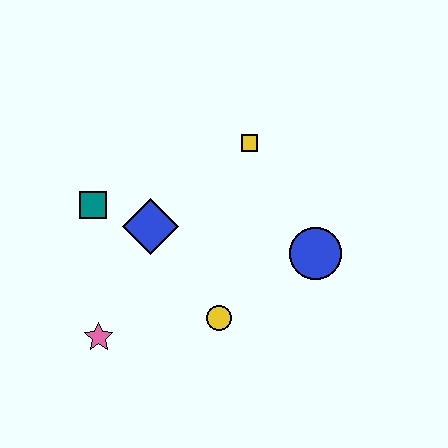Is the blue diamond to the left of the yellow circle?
Yes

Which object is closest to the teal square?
The blue diamond is closest to the teal square.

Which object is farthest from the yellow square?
The pink star is farthest from the yellow square.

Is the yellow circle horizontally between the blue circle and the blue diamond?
Yes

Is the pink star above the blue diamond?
No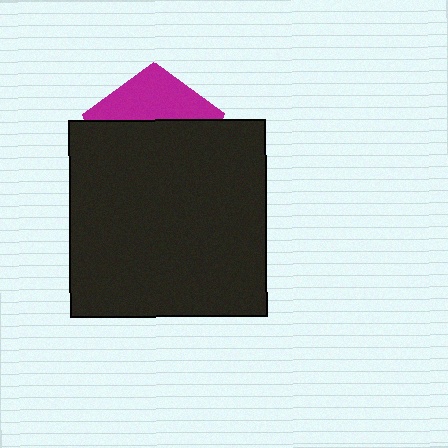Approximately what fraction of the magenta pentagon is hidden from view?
Roughly 66% of the magenta pentagon is hidden behind the black square.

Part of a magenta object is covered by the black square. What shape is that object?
It is a pentagon.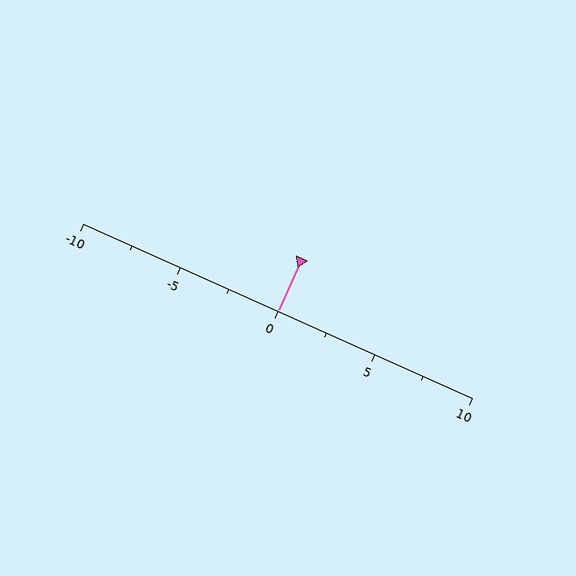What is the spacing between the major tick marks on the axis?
The major ticks are spaced 5 apart.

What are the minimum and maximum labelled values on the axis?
The axis runs from -10 to 10.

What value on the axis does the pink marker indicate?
The marker indicates approximately 0.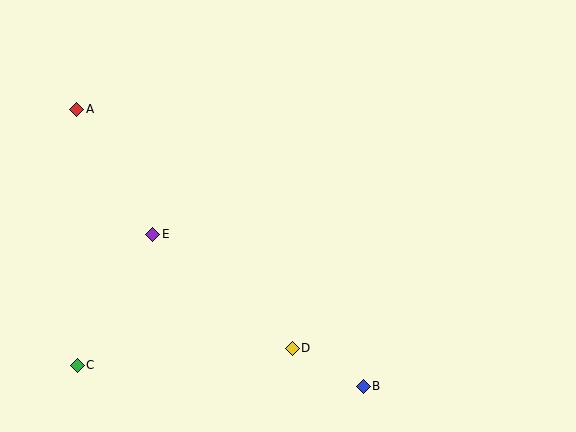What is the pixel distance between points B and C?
The distance between B and C is 287 pixels.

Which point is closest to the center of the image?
Point D at (292, 348) is closest to the center.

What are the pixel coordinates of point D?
Point D is at (292, 348).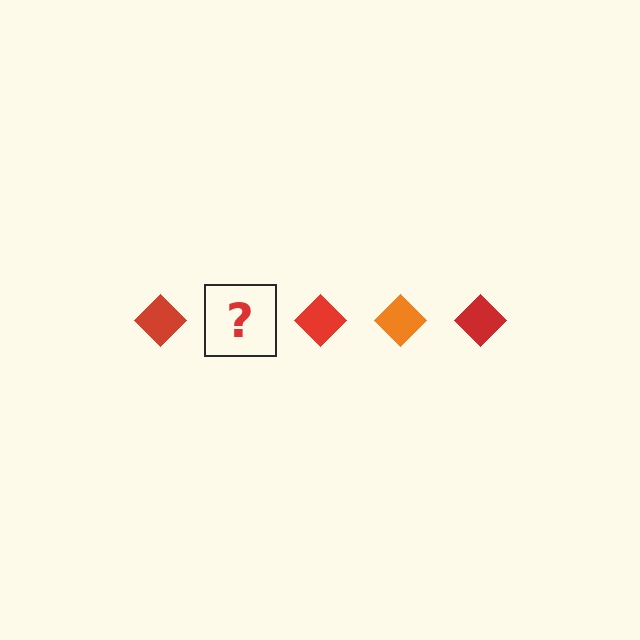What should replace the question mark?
The question mark should be replaced with an orange diamond.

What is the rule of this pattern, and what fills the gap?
The rule is that the pattern cycles through red, orange diamonds. The gap should be filled with an orange diamond.